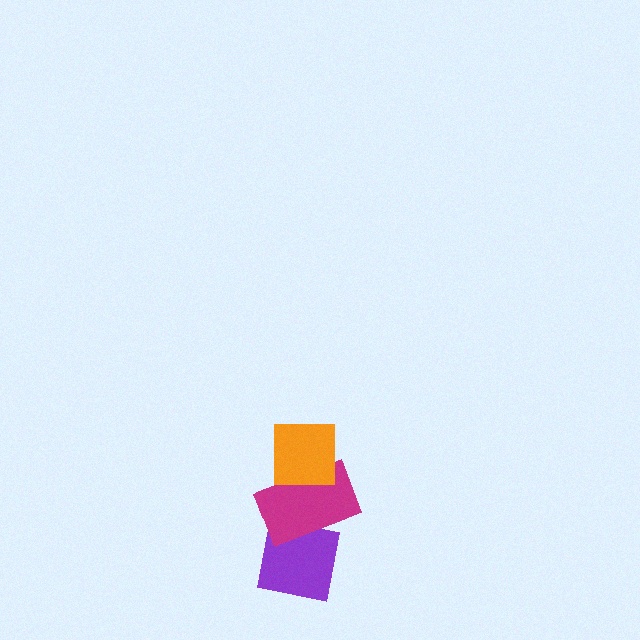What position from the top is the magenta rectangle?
The magenta rectangle is 2nd from the top.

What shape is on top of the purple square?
The magenta rectangle is on top of the purple square.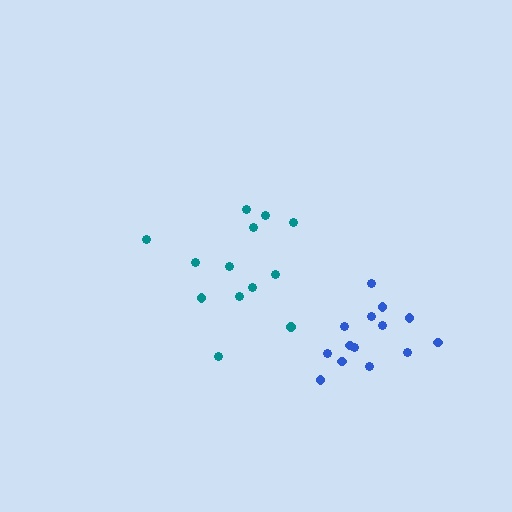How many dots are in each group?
Group 1: 14 dots, Group 2: 13 dots (27 total).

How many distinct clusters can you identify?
There are 2 distinct clusters.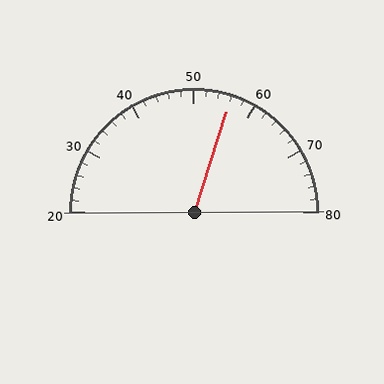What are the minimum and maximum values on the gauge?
The gauge ranges from 20 to 80.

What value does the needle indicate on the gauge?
The needle indicates approximately 56.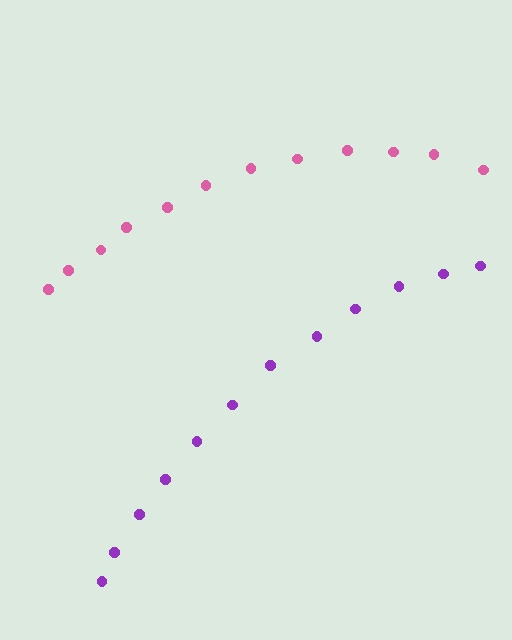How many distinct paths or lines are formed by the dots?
There are 2 distinct paths.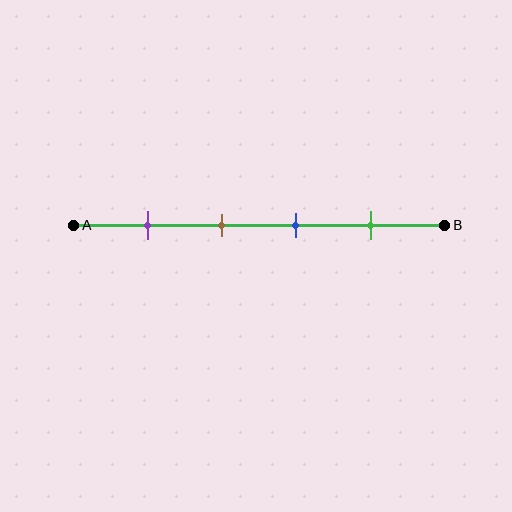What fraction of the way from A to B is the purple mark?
The purple mark is approximately 20% (0.2) of the way from A to B.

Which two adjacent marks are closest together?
The brown and blue marks are the closest adjacent pair.